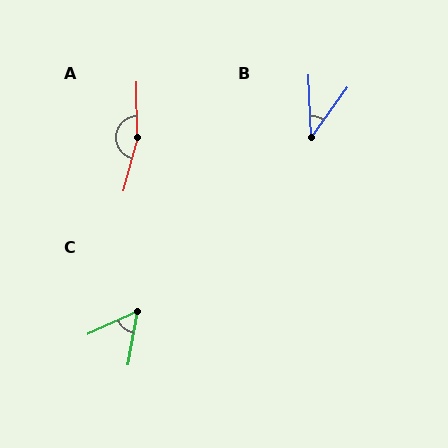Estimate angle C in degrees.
Approximately 55 degrees.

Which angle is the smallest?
B, at approximately 38 degrees.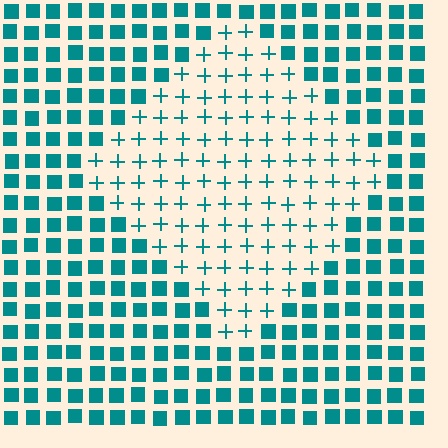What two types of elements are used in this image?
The image uses plus signs inside the diamond region and squares outside it.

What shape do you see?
I see a diamond.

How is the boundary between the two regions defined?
The boundary is defined by a change in element shape: plus signs inside vs. squares outside. All elements share the same color and spacing.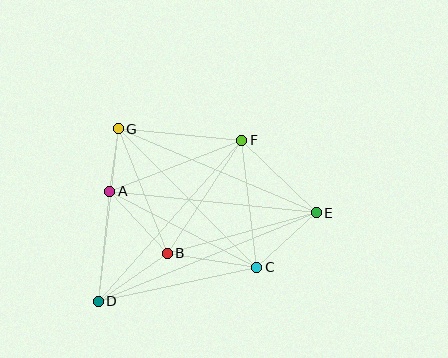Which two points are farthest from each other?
Points D and E are farthest from each other.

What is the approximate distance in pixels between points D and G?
The distance between D and G is approximately 174 pixels.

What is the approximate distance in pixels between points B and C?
The distance between B and C is approximately 90 pixels.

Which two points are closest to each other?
Points A and G are closest to each other.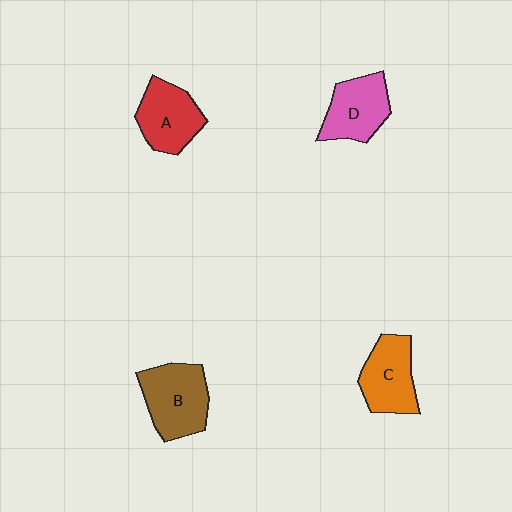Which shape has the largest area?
Shape B (brown).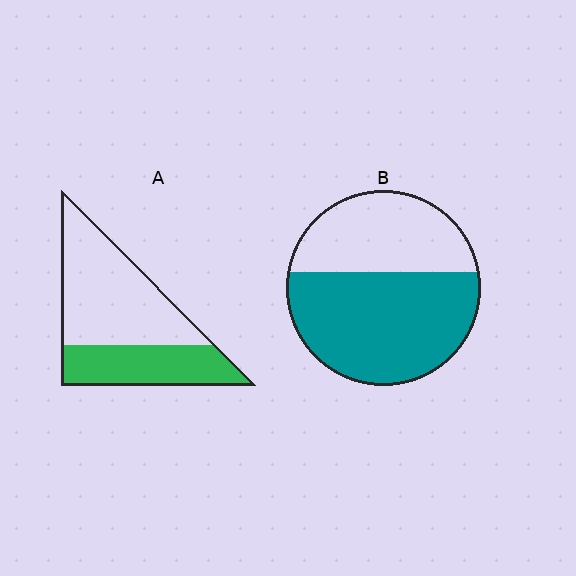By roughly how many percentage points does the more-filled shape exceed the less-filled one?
By roughly 25 percentage points (B over A).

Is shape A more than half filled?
No.